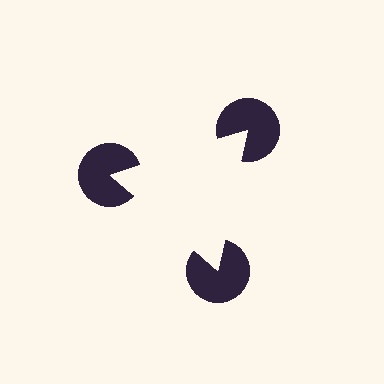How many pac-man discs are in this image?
There are 3 — one at each vertex of the illusory triangle.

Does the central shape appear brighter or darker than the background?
It typically appears slightly brighter than the background, even though no actual brightness change is drawn.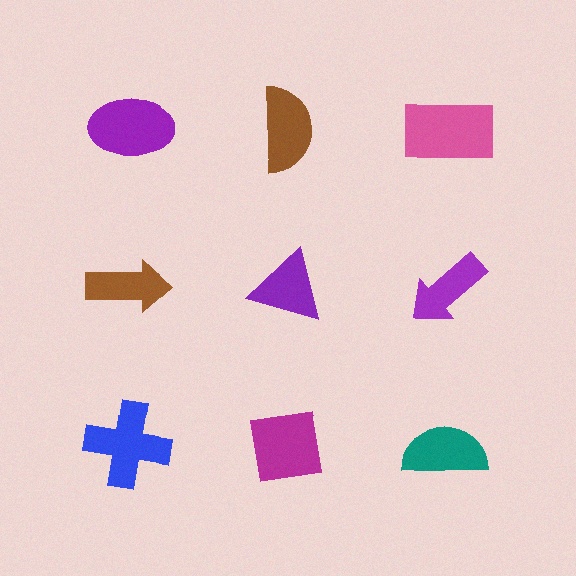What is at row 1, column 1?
A purple ellipse.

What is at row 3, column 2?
A magenta square.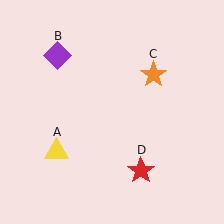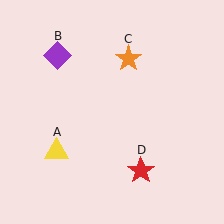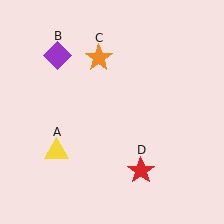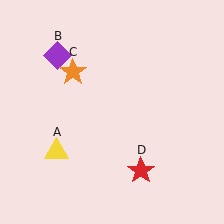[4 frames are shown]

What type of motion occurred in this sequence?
The orange star (object C) rotated counterclockwise around the center of the scene.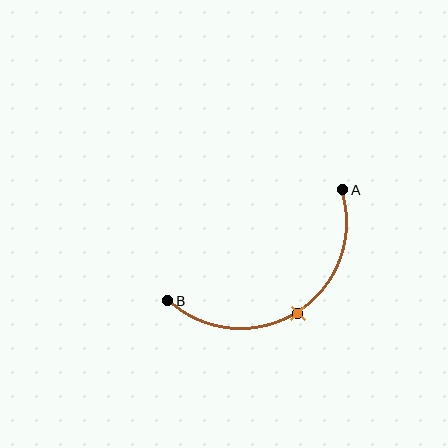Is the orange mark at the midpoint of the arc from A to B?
Yes. The orange mark lies on the arc at equal arc-length from both A and B — it is the arc midpoint.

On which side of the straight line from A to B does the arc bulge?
The arc bulges below the straight line connecting A and B.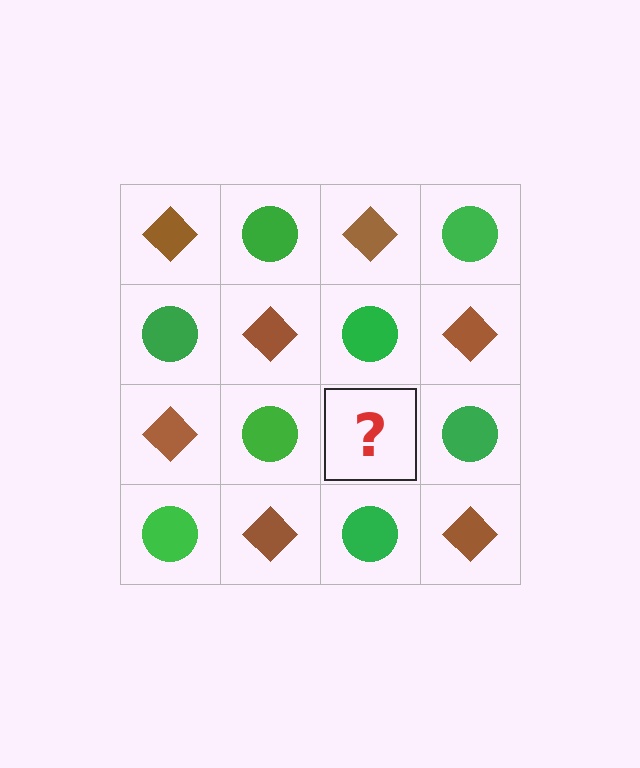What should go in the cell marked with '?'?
The missing cell should contain a brown diamond.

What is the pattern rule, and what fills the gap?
The rule is that it alternates brown diamond and green circle in a checkerboard pattern. The gap should be filled with a brown diamond.